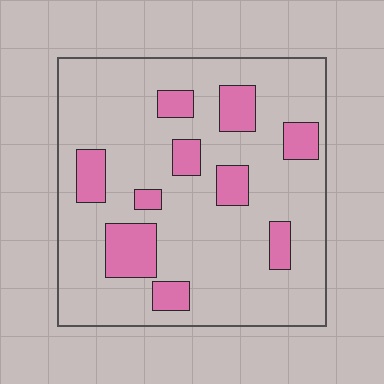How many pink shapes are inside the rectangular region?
10.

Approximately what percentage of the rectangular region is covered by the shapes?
Approximately 20%.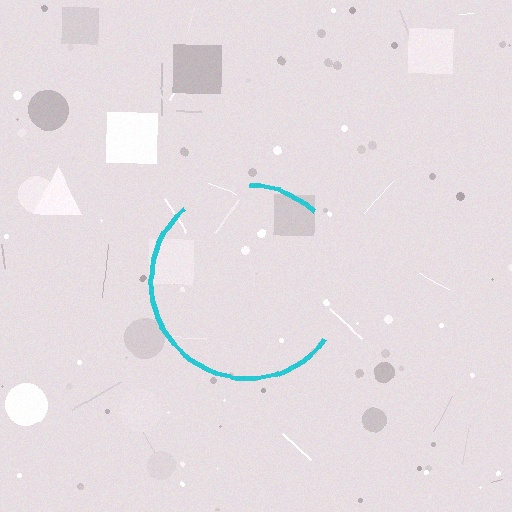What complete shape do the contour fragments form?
The contour fragments form a circle.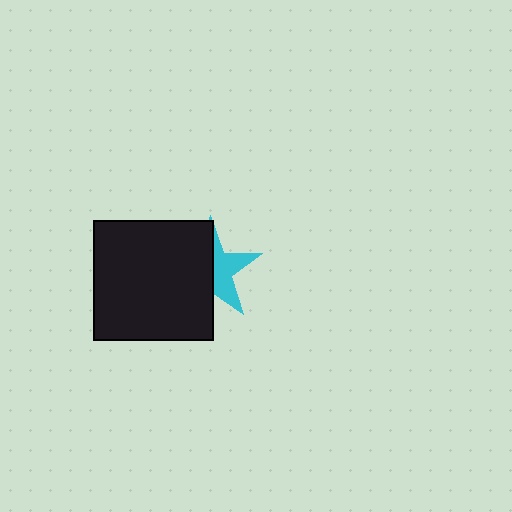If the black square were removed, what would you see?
You would see the complete cyan star.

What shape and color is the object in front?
The object in front is a black square.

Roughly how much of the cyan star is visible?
A small part of it is visible (roughly 44%).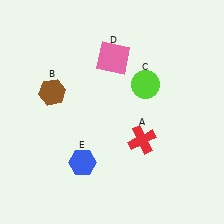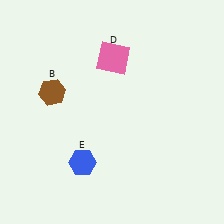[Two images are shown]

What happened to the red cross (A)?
The red cross (A) was removed in Image 2. It was in the bottom-right area of Image 1.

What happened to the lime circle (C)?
The lime circle (C) was removed in Image 2. It was in the top-right area of Image 1.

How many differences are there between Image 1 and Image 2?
There are 2 differences between the two images.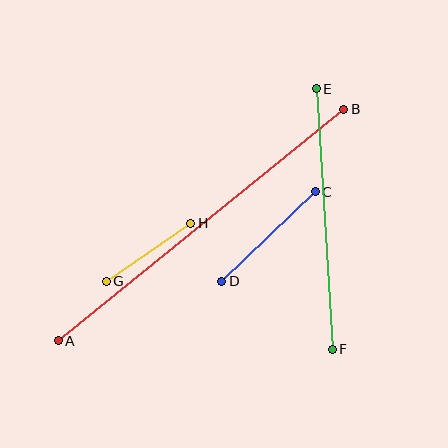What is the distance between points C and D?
The distance is approximately 129 pixels.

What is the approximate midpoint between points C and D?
The midpoint is at approximately (269, 236) pixels.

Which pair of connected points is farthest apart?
Points A and B are farthest apart.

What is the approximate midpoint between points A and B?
The midpoint is at approximately (201, 225) pixels.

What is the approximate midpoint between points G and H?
The midpoint is at approximately (148, 252) pixels.